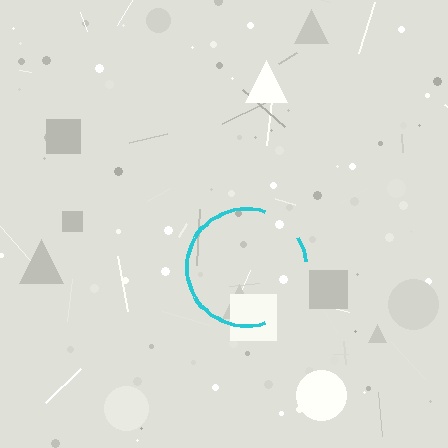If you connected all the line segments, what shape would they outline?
They would outline a circle.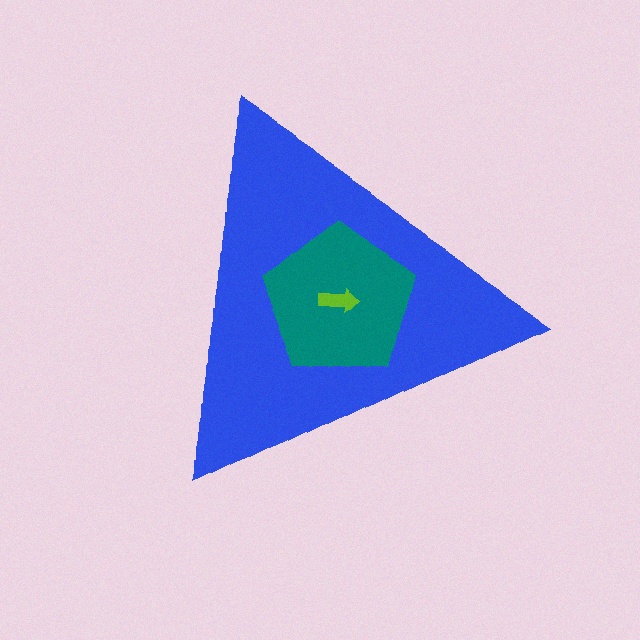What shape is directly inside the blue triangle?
The teal pentagon.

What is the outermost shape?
The blue triangle.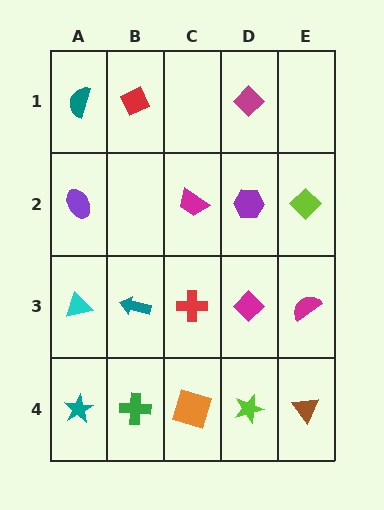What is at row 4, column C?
An orange square.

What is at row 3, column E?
A magenta semicircle.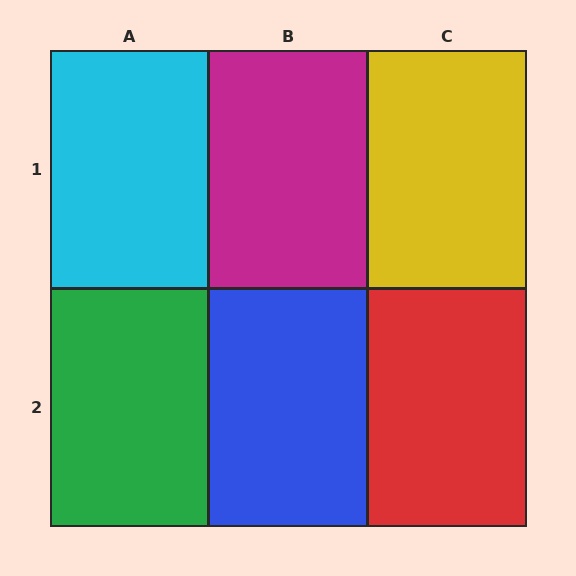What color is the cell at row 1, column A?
Cyan.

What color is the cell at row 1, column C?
Yellow.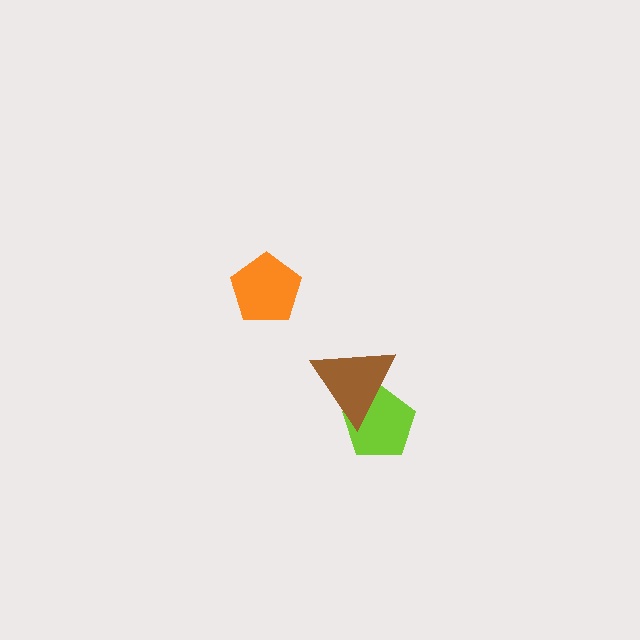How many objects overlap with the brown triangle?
1 object overlaps with the brown triangle.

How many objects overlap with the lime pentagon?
1 object overlaps with the lime pentagon.